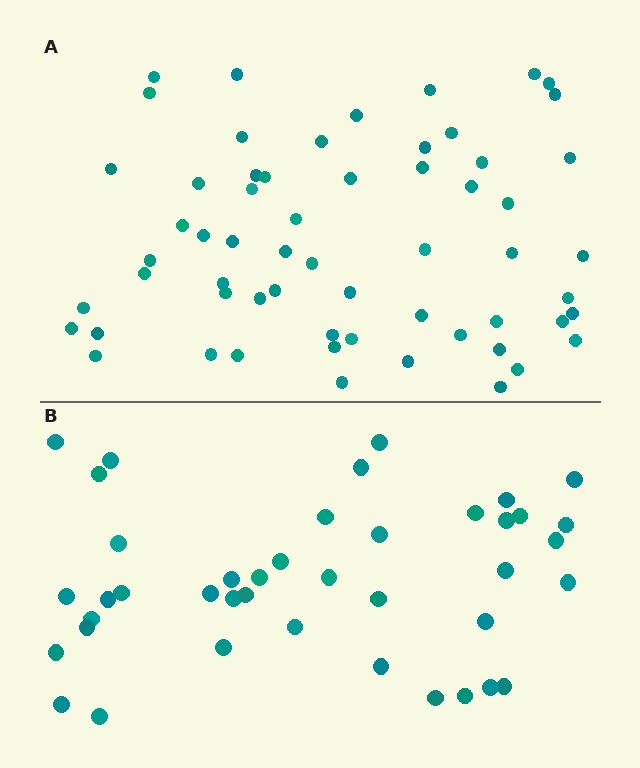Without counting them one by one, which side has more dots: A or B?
Region A (the top region) has more dots.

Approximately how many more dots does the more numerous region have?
Region A has approximately 20 more dots than region B.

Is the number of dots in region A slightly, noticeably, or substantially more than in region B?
Region A has substantially more. The ratio is roughly 1.5 to 1.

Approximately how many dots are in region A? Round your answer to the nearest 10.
About 60 dots.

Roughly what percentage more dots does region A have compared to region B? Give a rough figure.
About 45% more.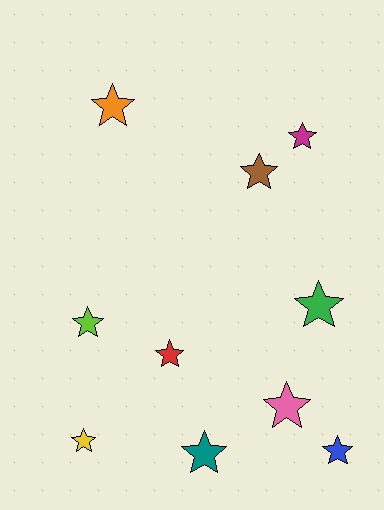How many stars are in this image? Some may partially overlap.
There are 10 stars.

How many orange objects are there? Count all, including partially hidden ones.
There is 1 orange object.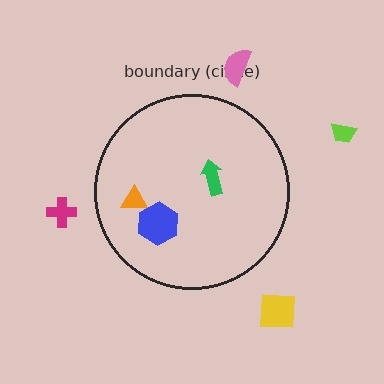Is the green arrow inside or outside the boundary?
Inside.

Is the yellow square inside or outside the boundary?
Outside.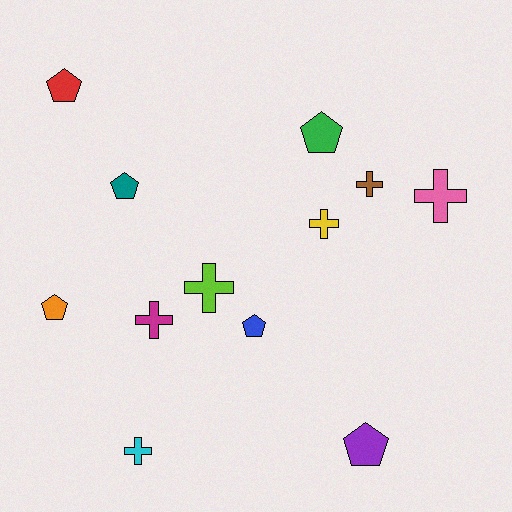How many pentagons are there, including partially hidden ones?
There are 6 pentagons.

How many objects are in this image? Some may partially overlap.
There are 12 objects.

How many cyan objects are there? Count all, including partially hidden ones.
There is 1 cyan object.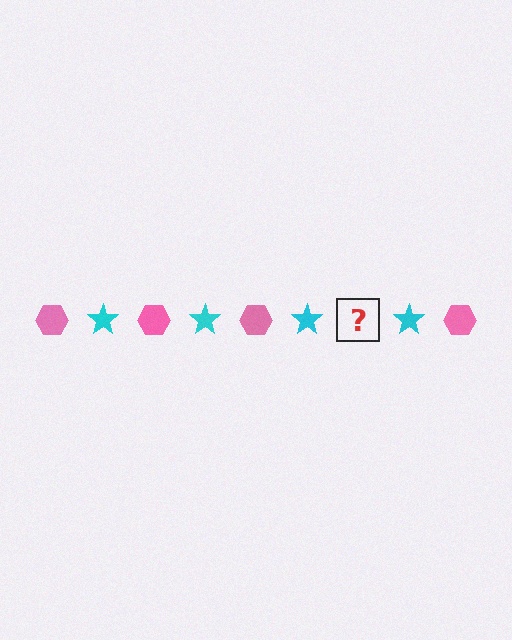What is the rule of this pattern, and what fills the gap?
The rule is that the pattern alternates between pink hexagon and cyan star. The gap should be filled with a pink hexagon.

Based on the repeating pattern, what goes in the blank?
The blank should be a pink hexagon.